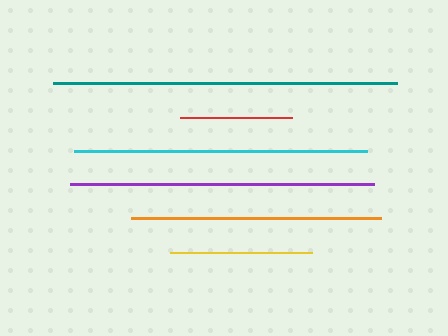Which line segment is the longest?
The teal line is the longest at approximately 345 pixels.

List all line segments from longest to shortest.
From longest to shortest: teal, purple, cyan, orange, yellow, red.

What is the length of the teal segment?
The teal segment is approximately 345 pixels long.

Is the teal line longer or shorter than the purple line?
The teal line is longer than the purple line.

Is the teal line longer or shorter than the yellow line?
The teal line is longer than the yellow line.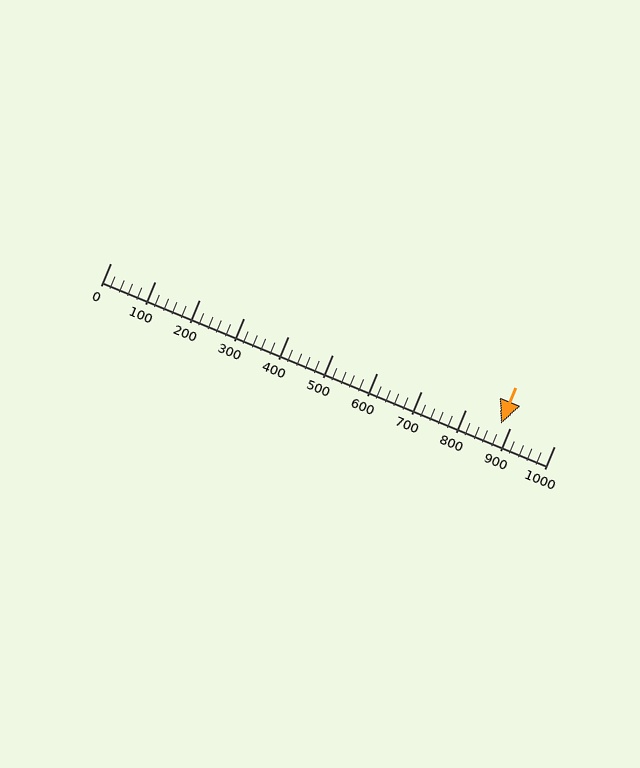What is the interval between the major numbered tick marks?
The major tick marks are spaced 100 units apart.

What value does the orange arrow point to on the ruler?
The orange arrow points to approximately 880.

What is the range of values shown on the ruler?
The ruler shows values from 0 to 1000.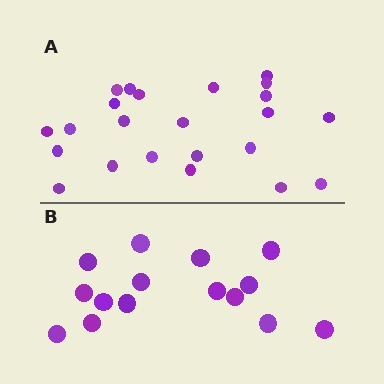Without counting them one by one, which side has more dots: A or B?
Region A (the top region) has more dots.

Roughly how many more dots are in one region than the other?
Region A has roughly 8 or so more dots than region B.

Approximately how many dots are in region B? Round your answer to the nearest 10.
About 20 dots. (The exact count is 15, which rounds to 20.)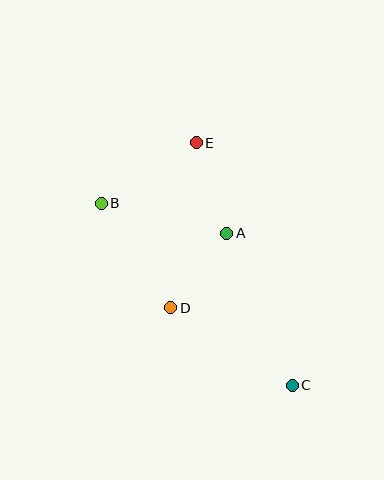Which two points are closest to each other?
Points A and D are closest to each other.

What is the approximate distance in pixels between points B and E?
The distance between B and E is approximately 112 pixels.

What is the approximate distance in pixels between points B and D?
The distance between B and D is approximately 126 pixels.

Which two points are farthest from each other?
Points B and C are farthest from each other.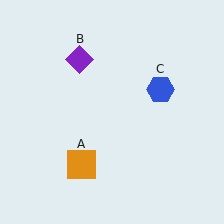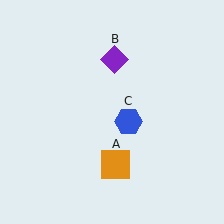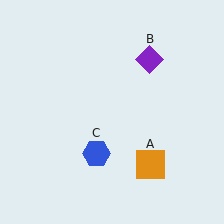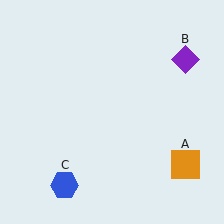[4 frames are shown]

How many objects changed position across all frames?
3 objects changed position: orange square (object A), purple diamond (object B), blue hexagon (object C).